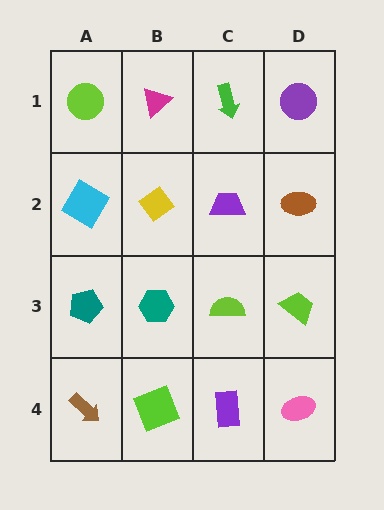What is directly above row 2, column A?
A lime circle.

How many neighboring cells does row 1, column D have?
2.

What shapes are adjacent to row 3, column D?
A brown ellipse (row 2, column D), a pink ellipse (row 4, column D), a lime semicircle (row 3, column C).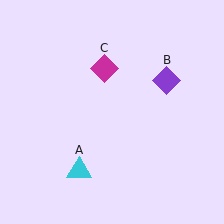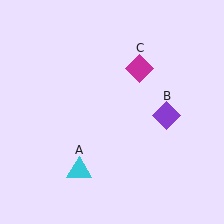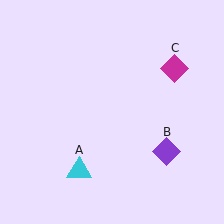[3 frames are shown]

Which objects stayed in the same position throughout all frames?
Cyan triangle (object A) remained stationary.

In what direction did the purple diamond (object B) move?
The purple diamond (object B) moved down.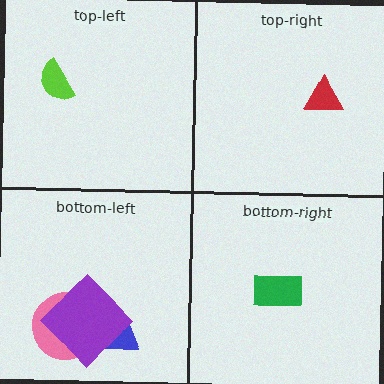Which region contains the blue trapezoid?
The bottom-left region.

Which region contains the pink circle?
The bottom-left region.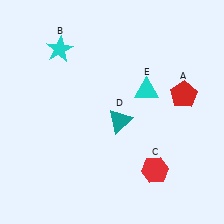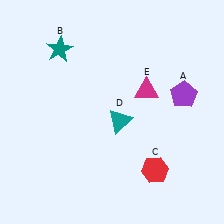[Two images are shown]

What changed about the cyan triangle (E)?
In Image 1, E is cyan. In Image 2, it changed to magenta.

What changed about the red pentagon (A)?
In Image 1, A is red. In Image 2, it changed to purple.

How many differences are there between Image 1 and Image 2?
There are 3 differences between the two images.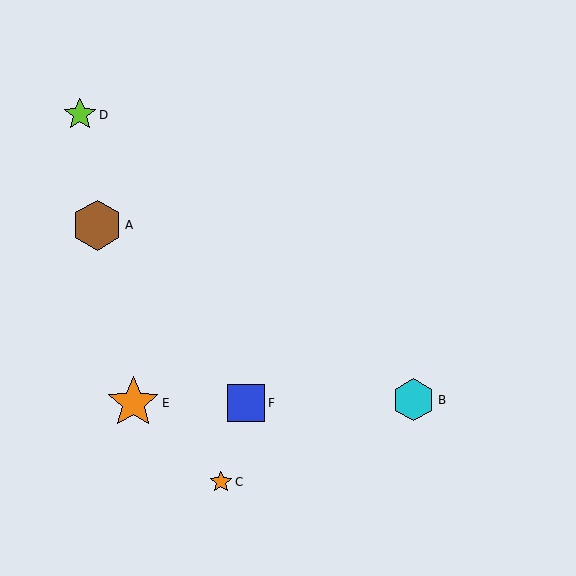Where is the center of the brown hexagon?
The center of the brown hexagon is at (97, 225).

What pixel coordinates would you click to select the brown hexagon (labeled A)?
Click at (97, 225) to select the brown hexagon A.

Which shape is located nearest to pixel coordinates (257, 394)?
The blue square (labeled F) at (246, 403) is nearest to that location.